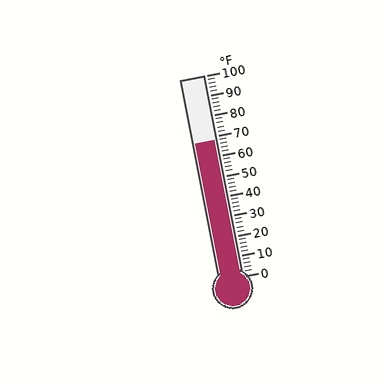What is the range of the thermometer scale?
The thermometer scale ranges from 0°F to 100°F.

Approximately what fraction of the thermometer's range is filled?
The thermometer is filled to approximately 70% of its range.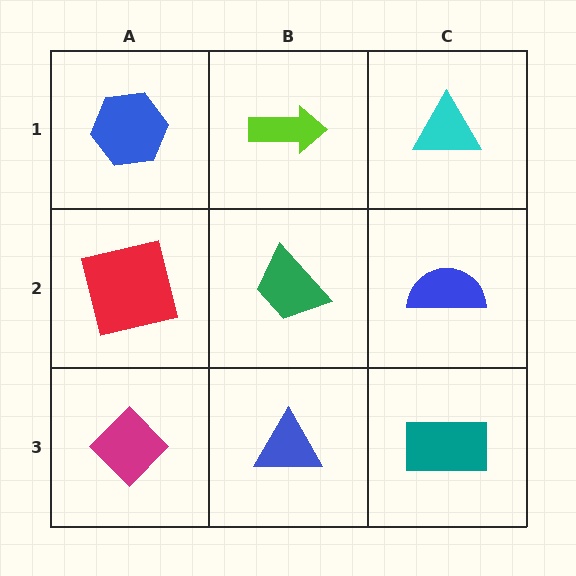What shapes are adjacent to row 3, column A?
A red square (row 2, column A), a blue triangle (row 3, column B).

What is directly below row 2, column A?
A magenta diamond.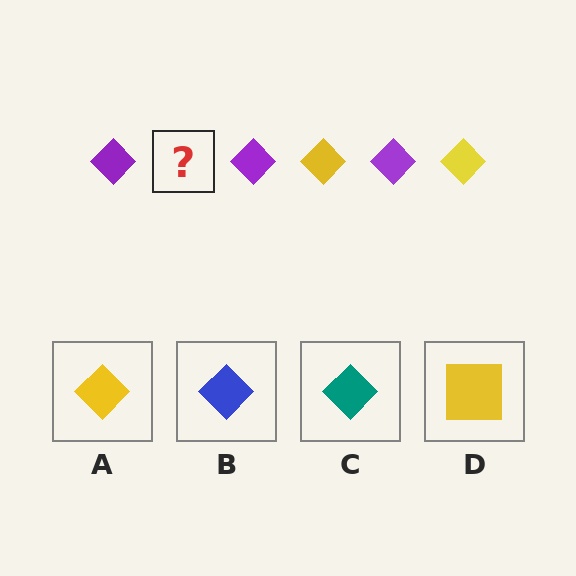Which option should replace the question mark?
Option A.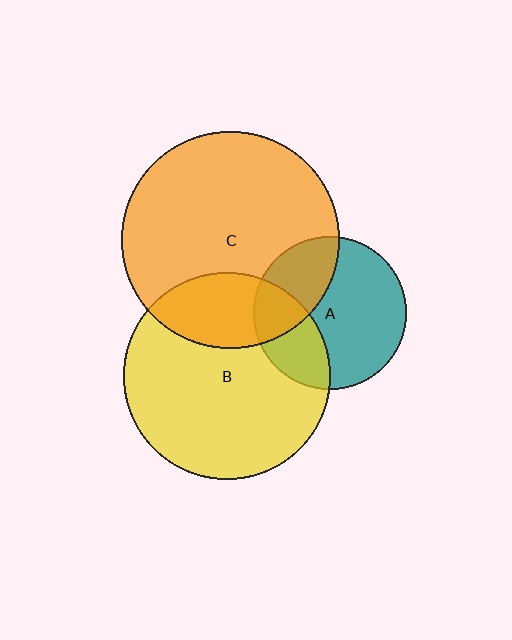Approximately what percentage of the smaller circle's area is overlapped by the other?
Approximately 30%.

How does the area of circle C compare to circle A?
Approximately 2.0 times.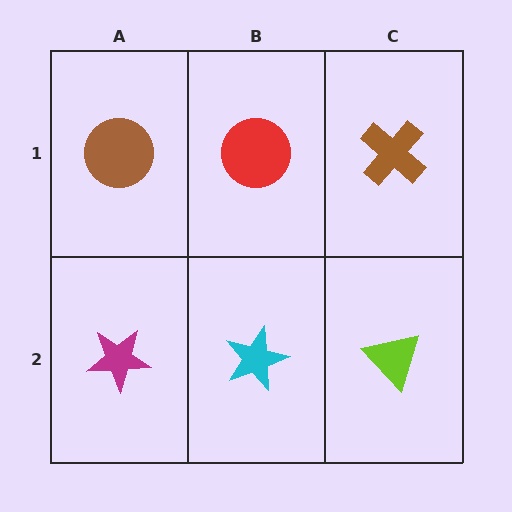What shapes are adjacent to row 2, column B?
A red circle (row 1, column B), a magenta star (row 2, column A), a lime triangle (row 2, column C).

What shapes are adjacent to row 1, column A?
A magenta star (row 2, column A), a red circle (row 1, column B).